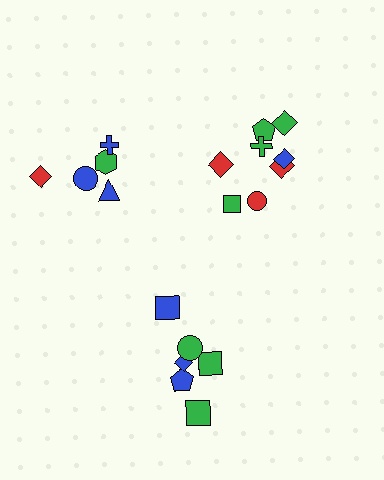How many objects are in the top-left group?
There are 5 objects.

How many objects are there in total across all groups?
There are 19 objects.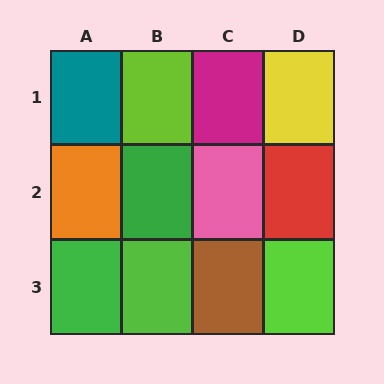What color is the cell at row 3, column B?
Lime.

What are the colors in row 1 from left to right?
Teal, lime, magenta, yellow.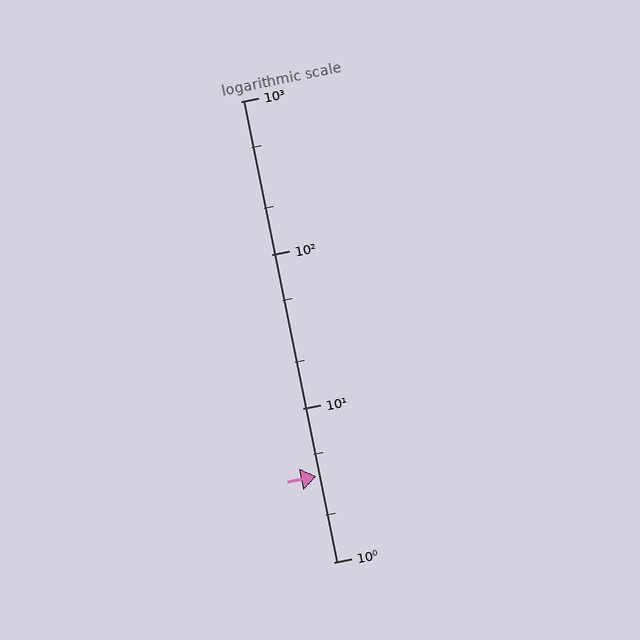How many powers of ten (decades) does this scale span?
The scale spans 3 decades, from 1 to 1000.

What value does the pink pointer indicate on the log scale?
The pointer indicates approximately 3.6.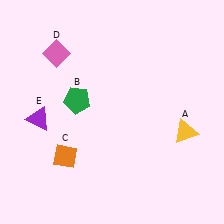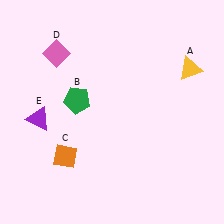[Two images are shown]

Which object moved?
The yellow triangle (A) moved up.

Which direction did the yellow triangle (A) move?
The yellow triangle (A) moved up.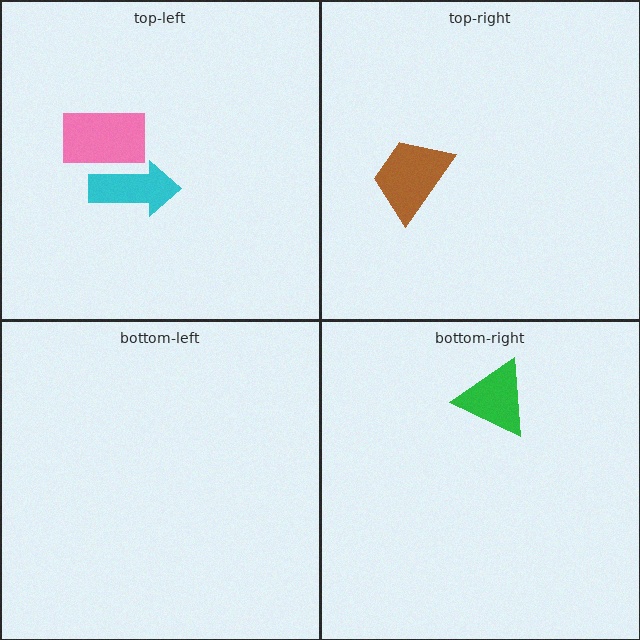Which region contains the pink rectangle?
The top-left region.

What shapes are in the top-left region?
The pink rectangle, the cyan arrow.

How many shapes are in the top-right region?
1.